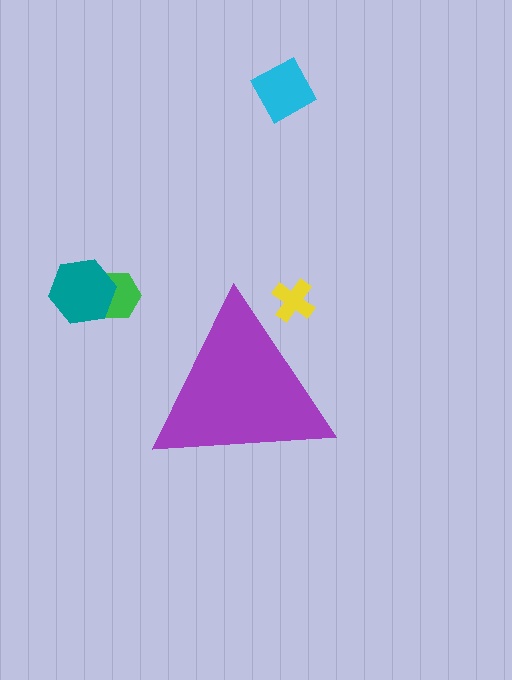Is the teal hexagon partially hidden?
No, the teal hexagon is fully visible.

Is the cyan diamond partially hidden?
No, the cyan diamond is fully visible.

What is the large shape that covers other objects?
A purple triangle.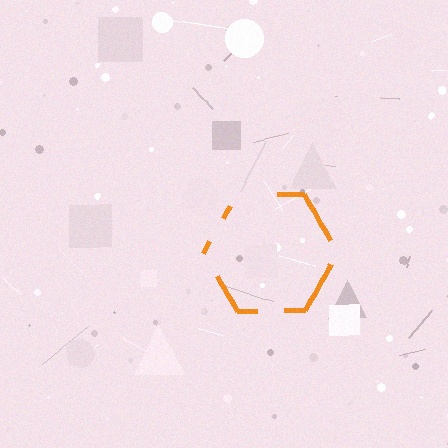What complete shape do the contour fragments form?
The contour fragments form a hexagon.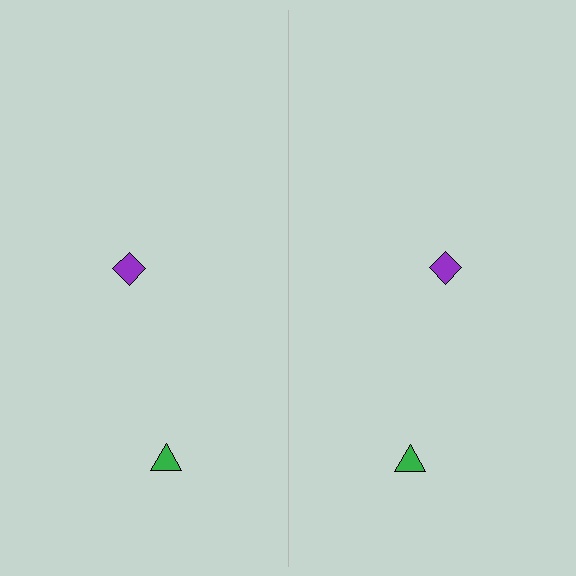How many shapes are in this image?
There are 4 shapes in this image.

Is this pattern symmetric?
Yes, this pattern has bilateral (reflection) symmetry.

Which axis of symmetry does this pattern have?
The pattern has a vertical axis of symmetry running through the center of the image.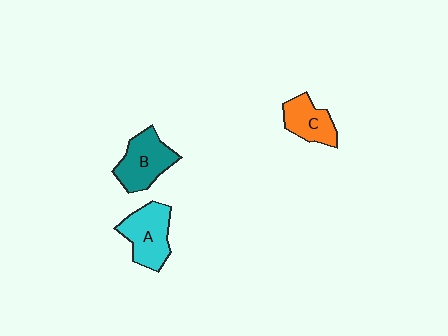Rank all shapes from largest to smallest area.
From largest to smallest: A (cyan), B (teal), C (orange).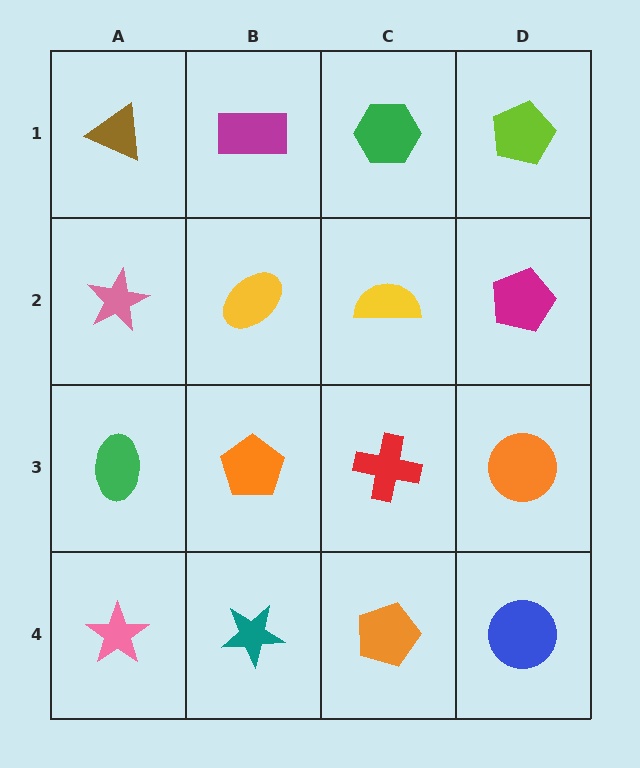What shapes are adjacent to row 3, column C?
A yellow semicircle (row 2, column C), an orange pentagon (row 4, column C), an orange pentagon (row 3, column B), an orange circle (row 3, column D).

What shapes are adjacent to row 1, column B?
A yellow ellipse (row 2, column B), a brown triangle (row 1, column A), a green hexagon (row 1, column C).